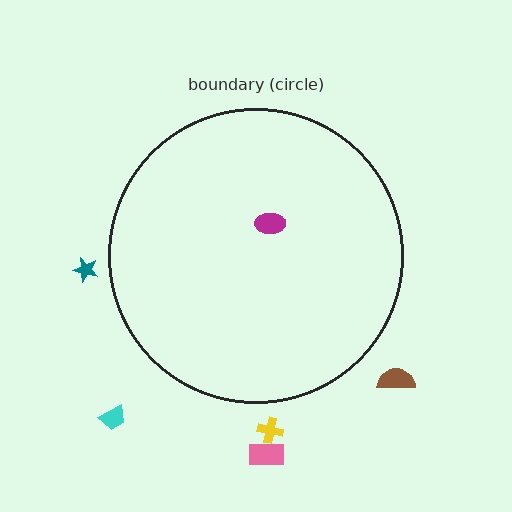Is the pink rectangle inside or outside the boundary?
Outside.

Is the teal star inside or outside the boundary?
Outside.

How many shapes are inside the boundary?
1 inside, 5 outside.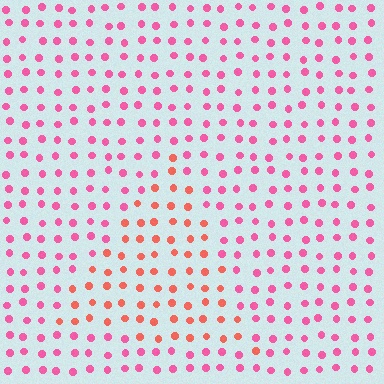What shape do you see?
I see a triangle.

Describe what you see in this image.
The image is filled with small pink elements in a uniform arrangement. A triangle-shaped region is visible where the elements are tinted to a slightly different hue, forming a subtle color boundary.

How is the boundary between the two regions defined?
The boundary is defined purely by a slight shift in hue (about 34 degrees). Spacing, size, and orientation are identical on both sides.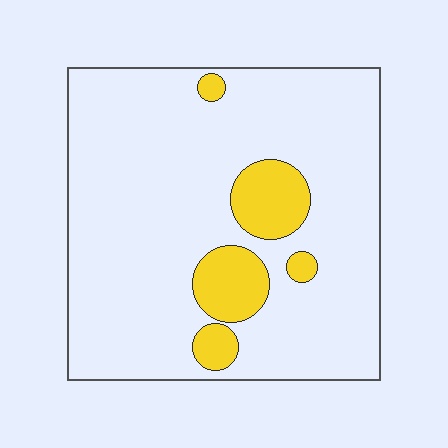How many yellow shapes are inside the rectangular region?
5.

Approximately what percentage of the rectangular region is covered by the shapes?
Approximately 15%.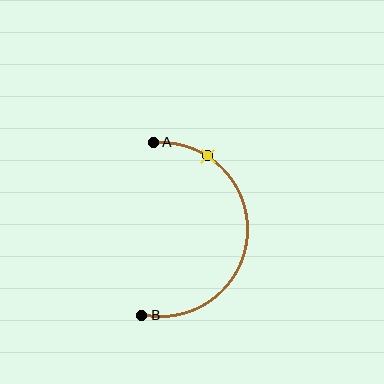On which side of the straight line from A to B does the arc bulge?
The arc bulges to the right of the straight line connecting A and B.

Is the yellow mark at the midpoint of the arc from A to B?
No. The yellow mark lies on the arc but is closer to endpoint A. The arc midpoint would be at the point on the curve equidistant along the arc from both A and B.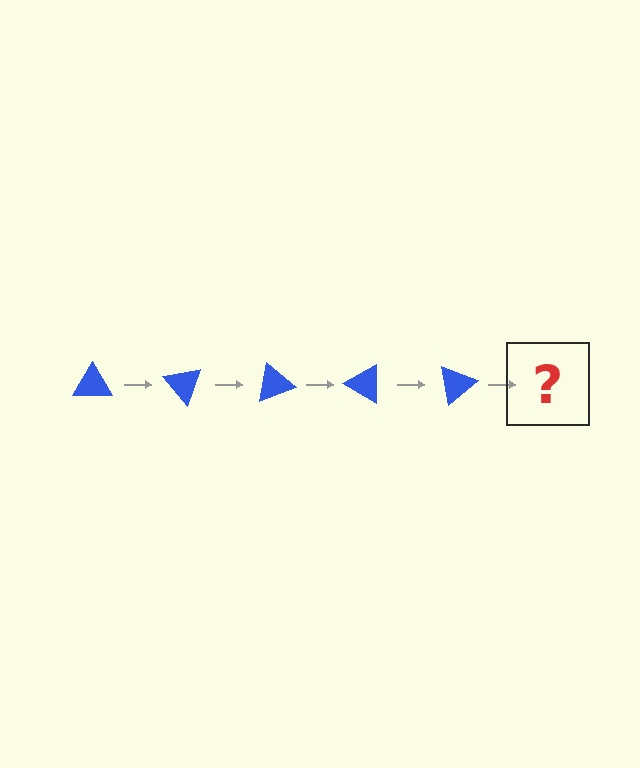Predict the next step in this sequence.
The next step is a blue triangle rotated 250 degrees.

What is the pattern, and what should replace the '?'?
The pattern is that the triangle rotates 50 degrees each step. The '?' should be a blue triangle rotated 250 degrees.